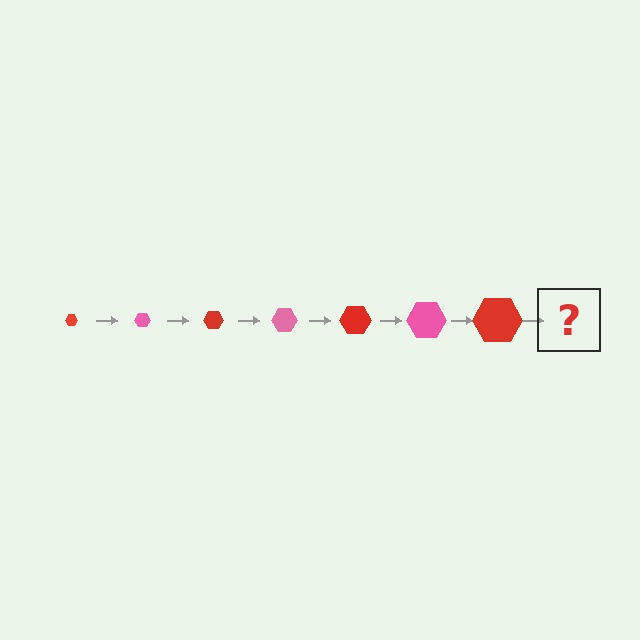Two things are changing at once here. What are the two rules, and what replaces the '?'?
The two rules are that the hexagon grows larger each step and the color cycles through red and pink. The '?' should be a pink hexagon, larger than the previous one.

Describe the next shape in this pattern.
It should be a pink hexagon, larger than the previous one.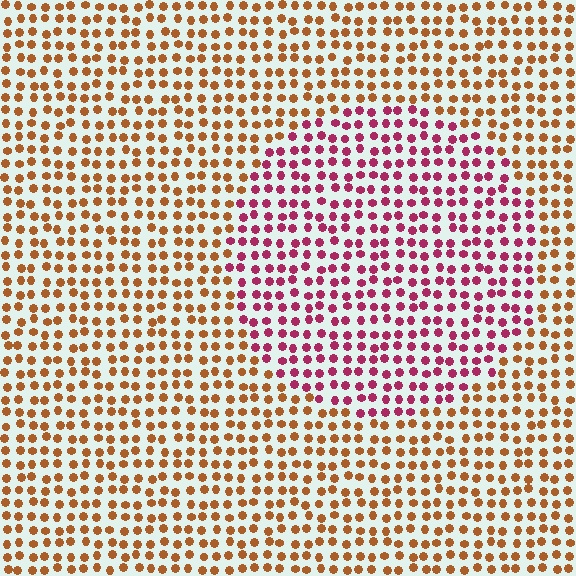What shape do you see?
I see a circle.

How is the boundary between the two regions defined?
The boundary is defined purely by a slight shift in hue (about 51 degrees). Spacing, size, and orientation are identical on both sides.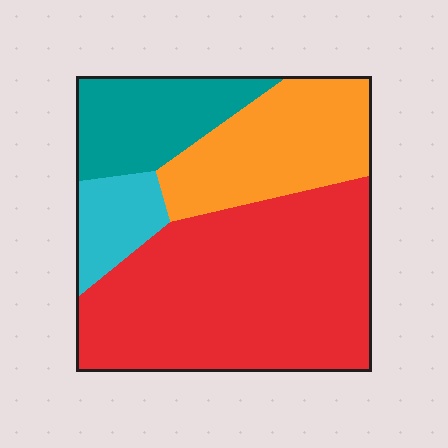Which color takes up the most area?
Red, at roughly 50%.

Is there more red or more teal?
Red.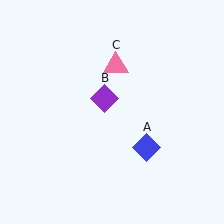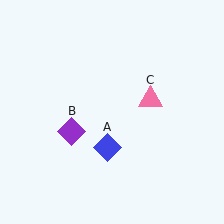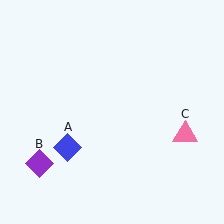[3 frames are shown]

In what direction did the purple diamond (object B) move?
The purple diamond (object B) moved down and to the left.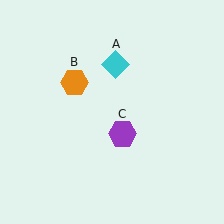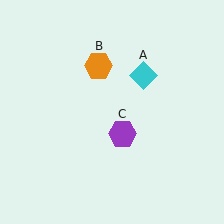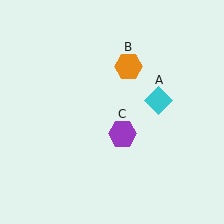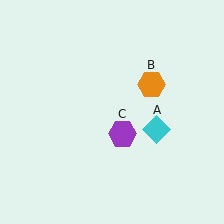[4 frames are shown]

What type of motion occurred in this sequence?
The cyan diamond (object A), orange hexagon (object B) rotated clockwise around the center of the scene.